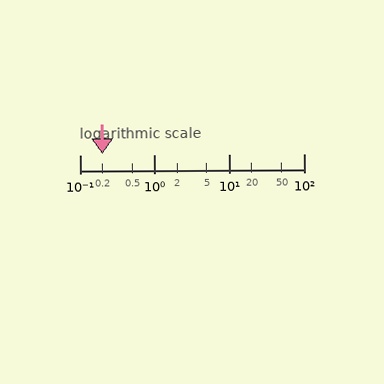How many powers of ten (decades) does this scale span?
The scale spans 3 decades, from 0.1 to 100.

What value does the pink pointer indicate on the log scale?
The pointer indicates approximately 0.2.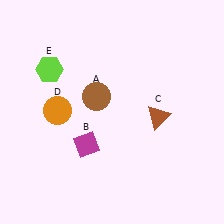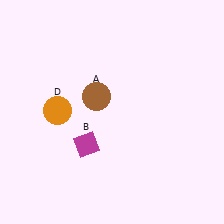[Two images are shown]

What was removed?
The brown triangle (C), the lime hexagon (E) were removed in Image 2.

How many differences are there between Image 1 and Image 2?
There are 2 differences between the two images.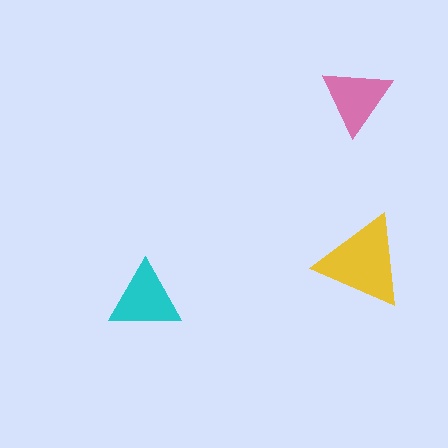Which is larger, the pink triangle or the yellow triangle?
The yellow one.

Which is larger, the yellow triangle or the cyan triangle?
The yellow one.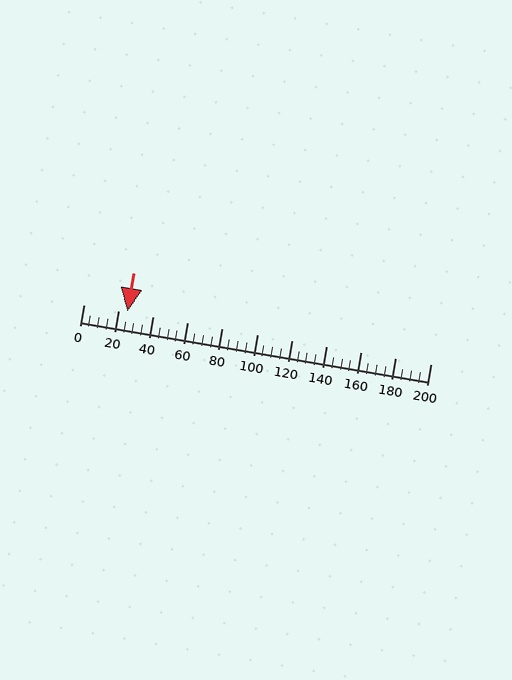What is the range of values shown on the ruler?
The ruler shows values from 0 to 200.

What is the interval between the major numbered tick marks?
The major tick marks are spaced 20 units apart.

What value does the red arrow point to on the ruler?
The red arrow points to approximately 25.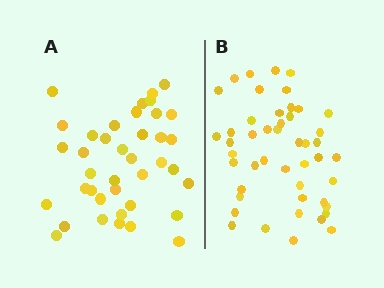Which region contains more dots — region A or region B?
Region B (the right region) has more dots.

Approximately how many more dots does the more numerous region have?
Region B has roughly 8 or so more dots than region A.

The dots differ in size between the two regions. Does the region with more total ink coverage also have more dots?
No. Region A has more total ink coverage because its dots are larger, but region B actually contains more individual dots. Total area can be misleading — the number of items is what matters here.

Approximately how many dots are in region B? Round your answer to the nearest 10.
About 50 dots. (The exact count is 47, which rounds to 50.)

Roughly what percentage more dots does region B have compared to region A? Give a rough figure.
About 20% more.